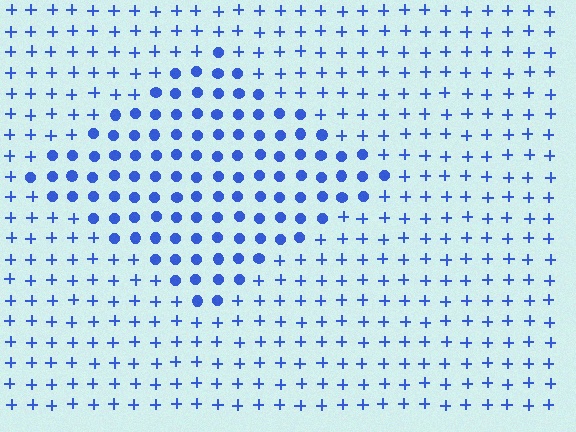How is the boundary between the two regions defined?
The boundary is defined by a change in element shape: circles inside vs. plus signs outside. All elements share the same color and spacing.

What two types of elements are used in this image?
The image uses circles inside the diamond region and plus signs outside it.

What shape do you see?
I see a diamond.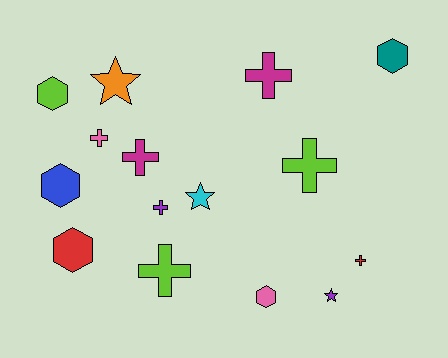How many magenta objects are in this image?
There are 2 magenta objects.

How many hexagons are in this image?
There are 5 hexagons.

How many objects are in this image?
There are 15 objects.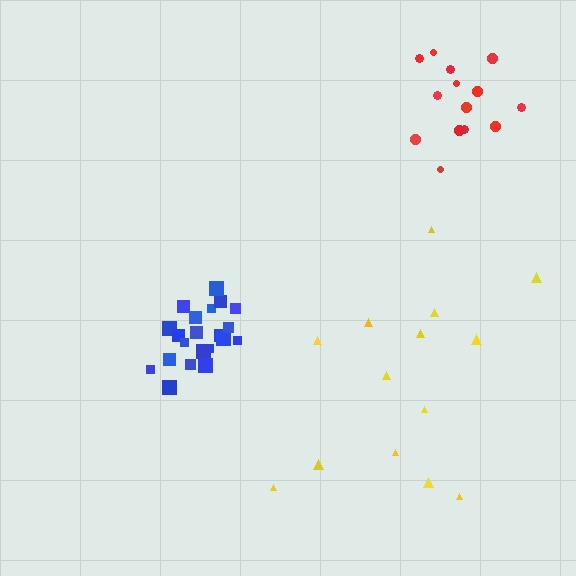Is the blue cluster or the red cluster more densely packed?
Blue.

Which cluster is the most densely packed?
Blue.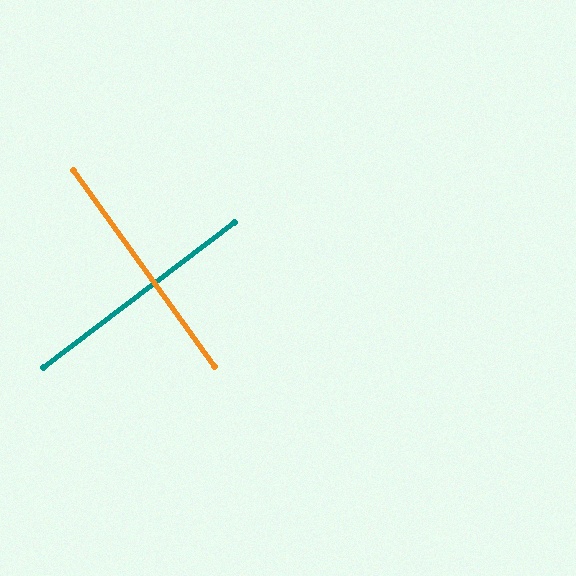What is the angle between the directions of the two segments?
Approximately 88 degrees.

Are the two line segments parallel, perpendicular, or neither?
Perpendicular — they meet at approximately 88°.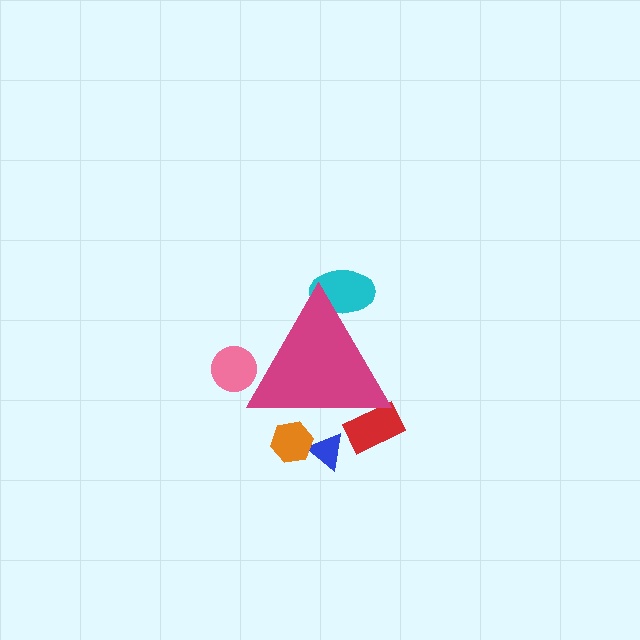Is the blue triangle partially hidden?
Yes, the blue triangle is partially hidden behind the magenta triangle.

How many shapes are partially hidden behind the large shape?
5 shapes are partially hidden.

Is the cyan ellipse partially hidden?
Yes, the cyan ellipse is partially hidden behind the magenta triangle.